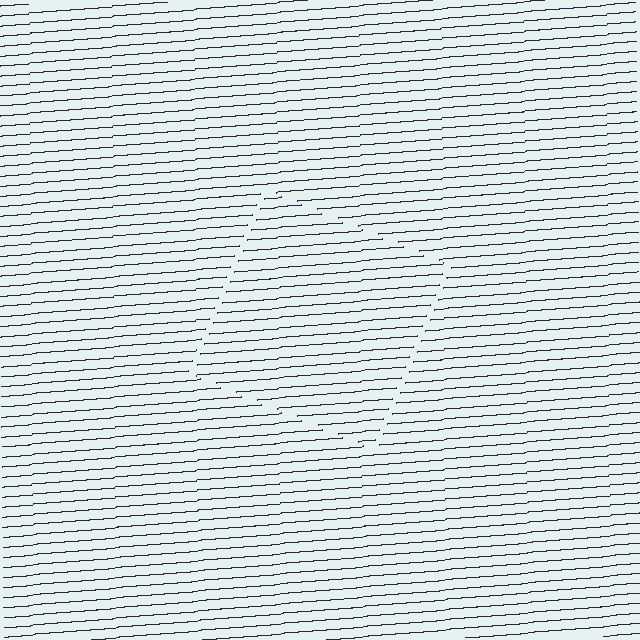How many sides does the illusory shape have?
4 sides — the line-ends trace a square.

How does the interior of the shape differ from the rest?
The interior of the shape contains the same grating, shifted by half a period — the contour is defined by the phase discontinuity where line-ends from the inner and outer gratings abut.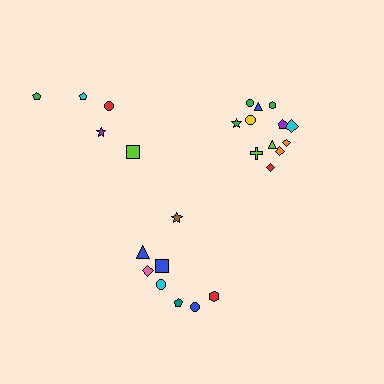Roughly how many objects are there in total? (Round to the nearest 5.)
Roughly 25 objects in total.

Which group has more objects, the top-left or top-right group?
The top-right group.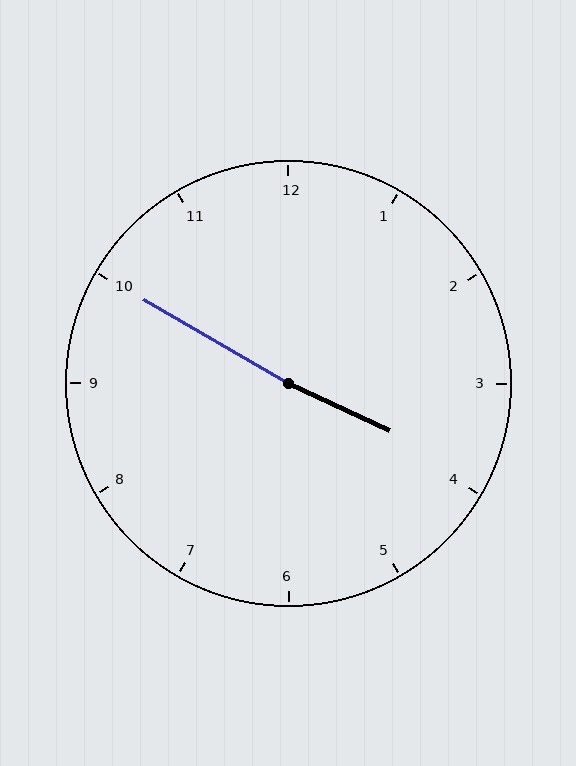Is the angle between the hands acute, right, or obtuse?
It is obtuse.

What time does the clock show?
3:50.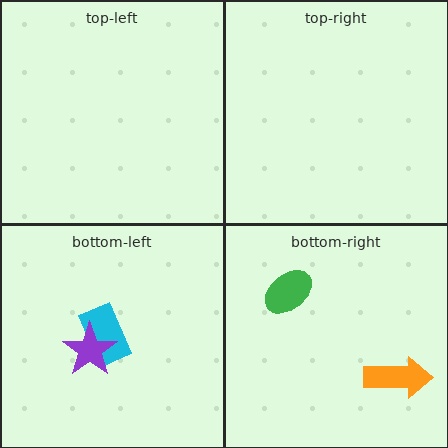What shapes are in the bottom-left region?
The cyan rectangle, the purple star.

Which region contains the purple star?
The bottom-left region.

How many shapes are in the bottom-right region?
2.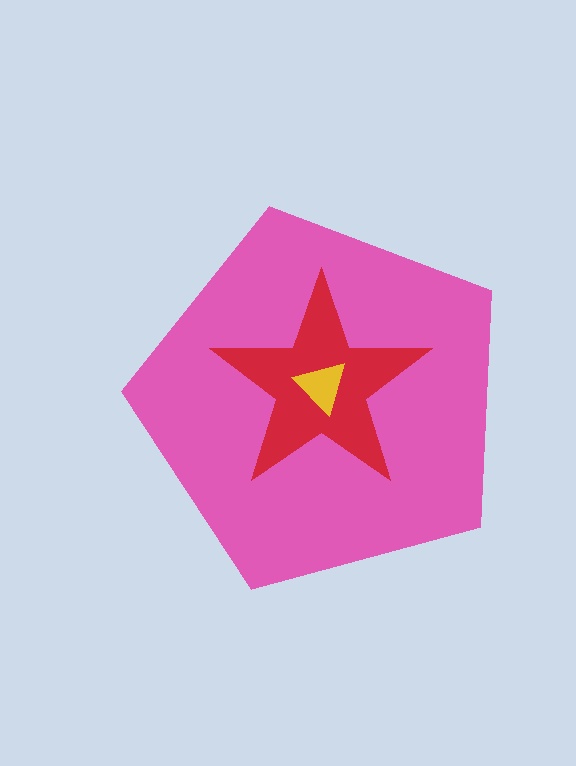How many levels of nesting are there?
3.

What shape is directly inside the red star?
The yellow triangle.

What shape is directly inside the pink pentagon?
The red star.